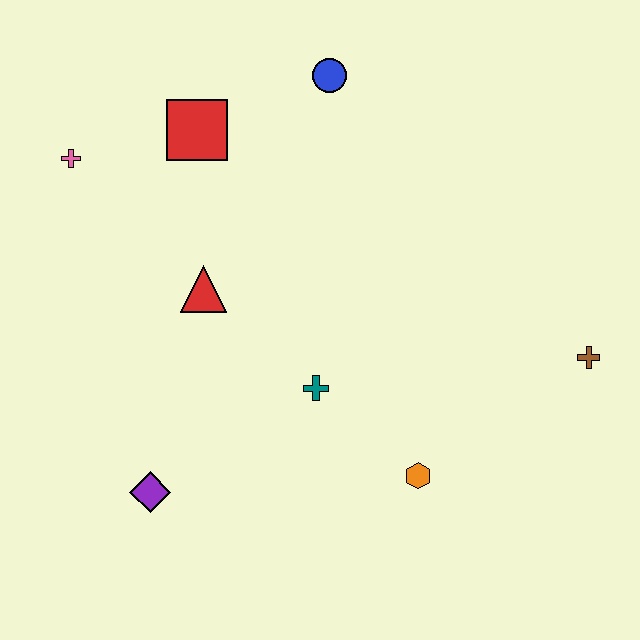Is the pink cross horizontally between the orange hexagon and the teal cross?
No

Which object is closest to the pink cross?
The red square is closest to the pink cross.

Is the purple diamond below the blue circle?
Yes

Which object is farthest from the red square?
The brown cross is farthest from the red square.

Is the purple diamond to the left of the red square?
Yes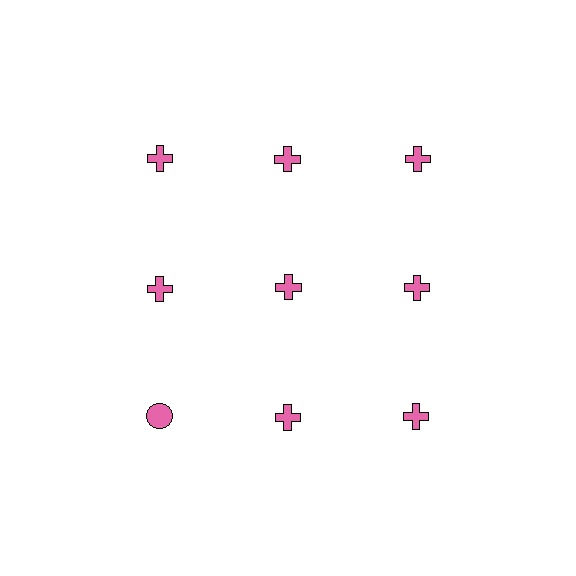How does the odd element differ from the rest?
It has a different shape: circle instead of cross.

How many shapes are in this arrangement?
There are 9 shapes arranged in a grid pattern.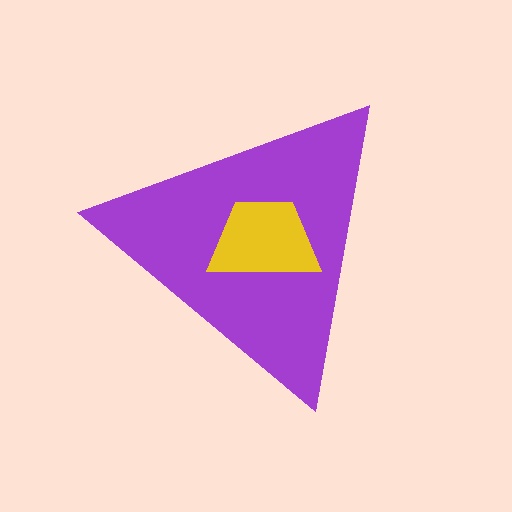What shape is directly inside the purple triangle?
The yellow trapezoid.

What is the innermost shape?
The yellow trapezoid.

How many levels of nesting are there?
2.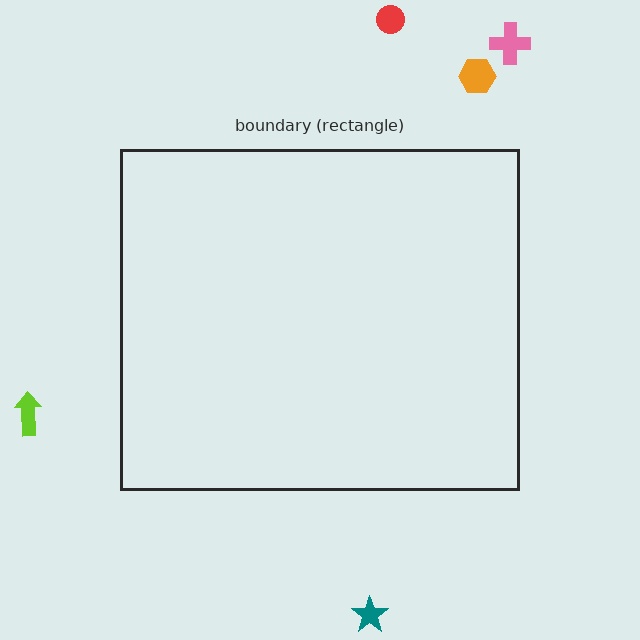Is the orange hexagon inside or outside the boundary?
Outside.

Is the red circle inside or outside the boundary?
Outside.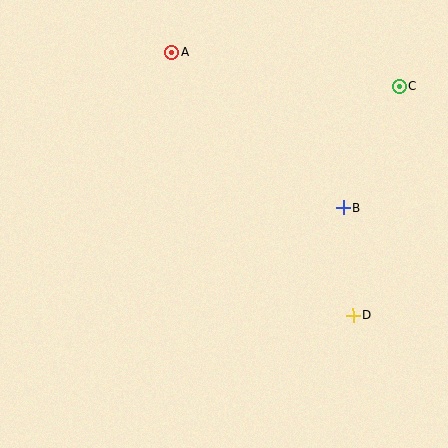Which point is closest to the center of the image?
Point B at (343, 208) is closest to the center.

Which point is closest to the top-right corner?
Point C is closest to the top-right corner.